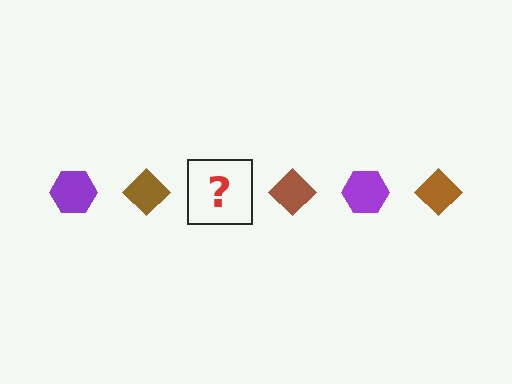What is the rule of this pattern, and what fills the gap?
The rule is that the pattern alternates between purple hexagon and brown diamond. The gap should be filled with a purple hexagon.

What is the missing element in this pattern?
The missing element is a purple hexagon.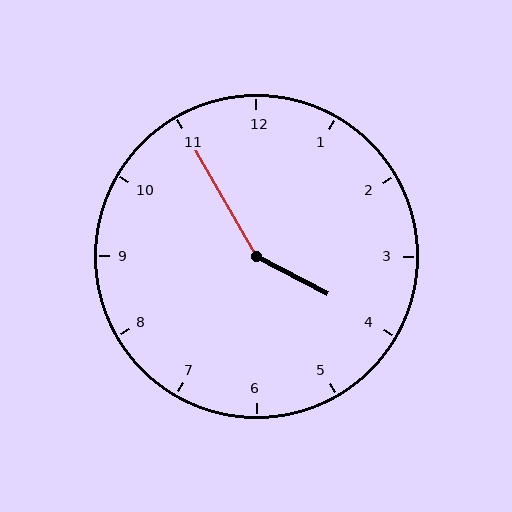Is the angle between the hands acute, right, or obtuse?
It is obtuse.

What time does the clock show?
3:55.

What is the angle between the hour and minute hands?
Approximately 148 degrees.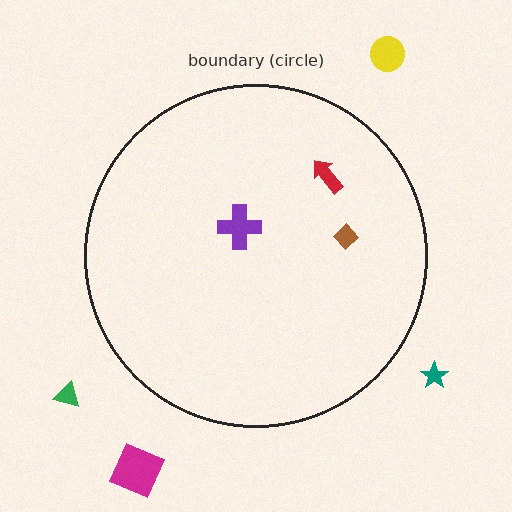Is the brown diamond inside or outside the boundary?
Inside.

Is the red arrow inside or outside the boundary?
Inside.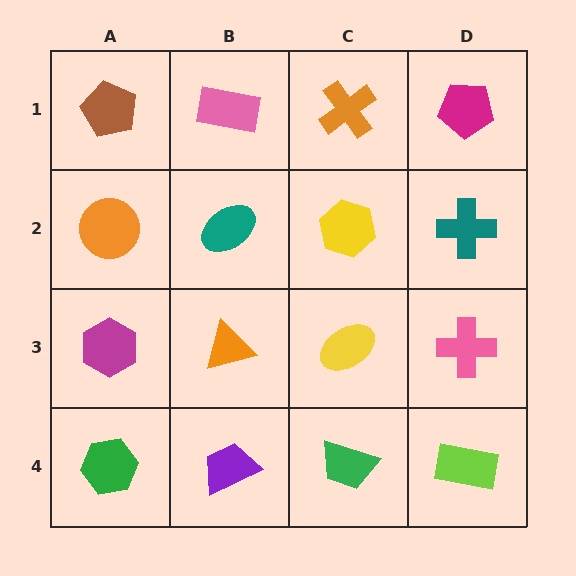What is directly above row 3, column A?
An orange circle.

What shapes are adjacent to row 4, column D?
A pink cross (row 3, column D), a green trapezoid (row 4, column C).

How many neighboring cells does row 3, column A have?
3.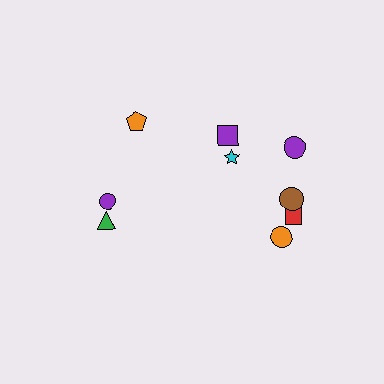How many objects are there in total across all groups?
There are 9 objects.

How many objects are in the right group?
There are 6 objects.